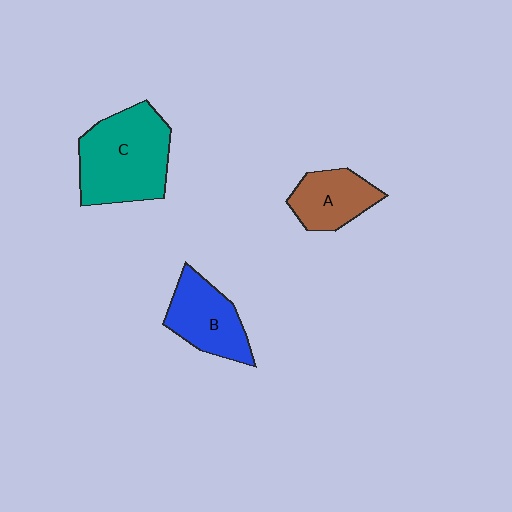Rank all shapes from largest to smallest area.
From largest to smallest: C (teal), B (blue), A (brown).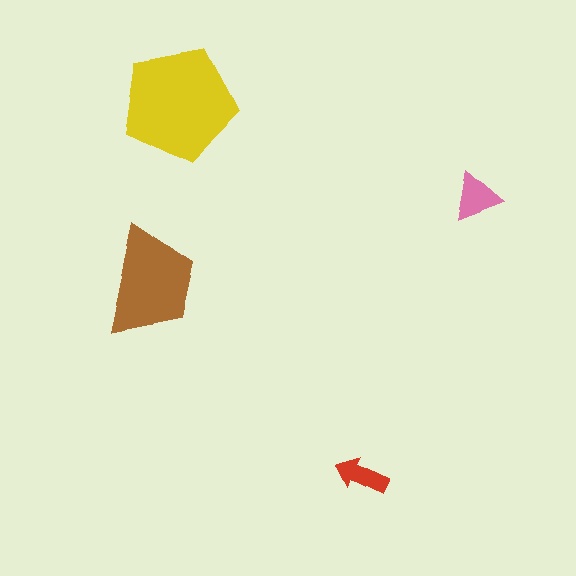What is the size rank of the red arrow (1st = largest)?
4th.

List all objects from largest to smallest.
The yellow pentagon, the brown trapezoid, the pink triangle, the red arrow.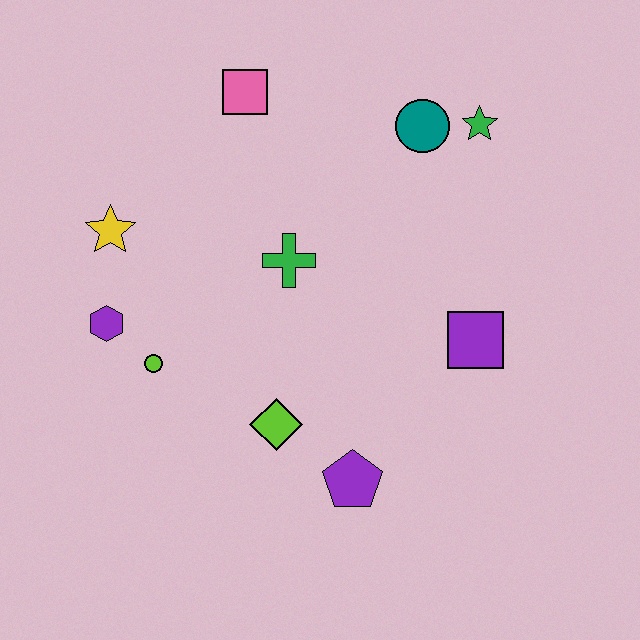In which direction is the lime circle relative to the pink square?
The lime circle is below the pink square.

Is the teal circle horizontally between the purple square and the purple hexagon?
Yes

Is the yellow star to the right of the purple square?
No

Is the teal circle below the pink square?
Yes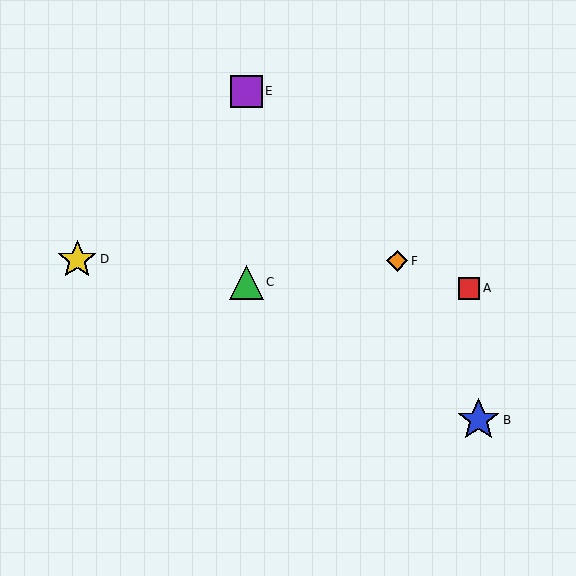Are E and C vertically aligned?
Yes, both are at x≈247.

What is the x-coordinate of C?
Object C is at x≈247.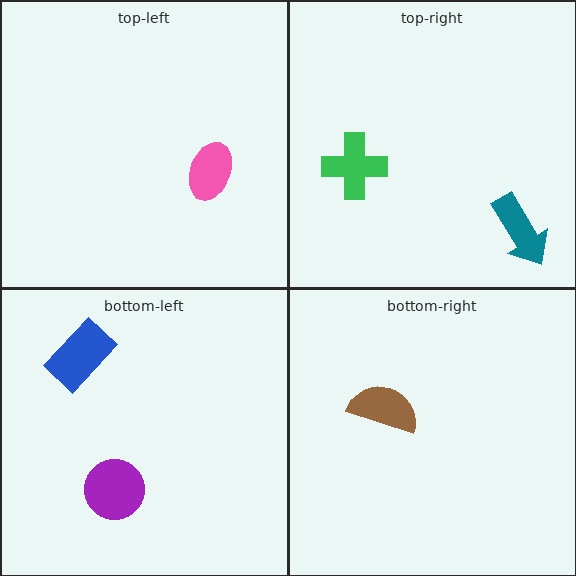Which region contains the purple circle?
The bottom-left region.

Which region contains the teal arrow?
The top-right region.